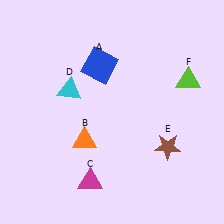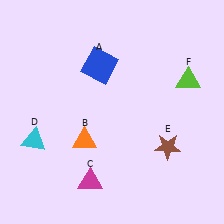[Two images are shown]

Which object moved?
The cyan triangle (D) moved down.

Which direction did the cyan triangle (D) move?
The cyan triangle (D) moved down.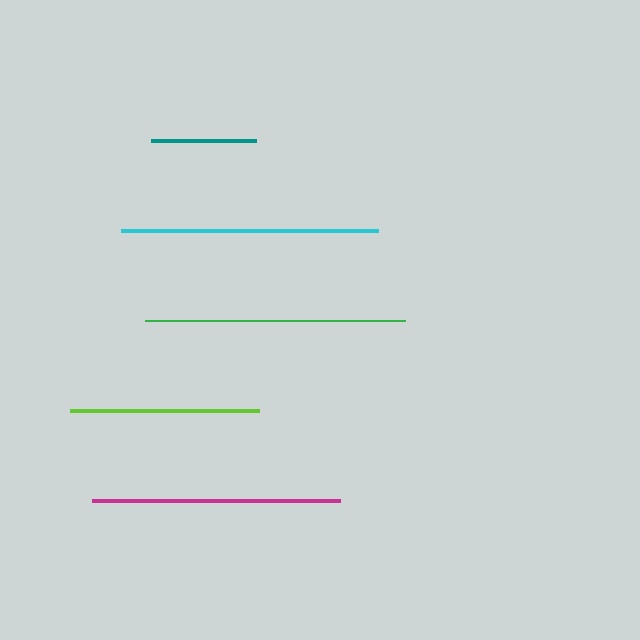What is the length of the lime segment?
The lime segment is approximately 189 pixels long.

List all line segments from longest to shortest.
From longest to shortest: green, cyan, magenta, lime, teal.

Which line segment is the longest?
The green line is the longest at approximately 260 pixels.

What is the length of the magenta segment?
The magenta segment is approximately 248 pixels long.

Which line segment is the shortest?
The teal line is the shortest at approximately 104 pixels.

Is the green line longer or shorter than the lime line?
The green line is longer than the lime line.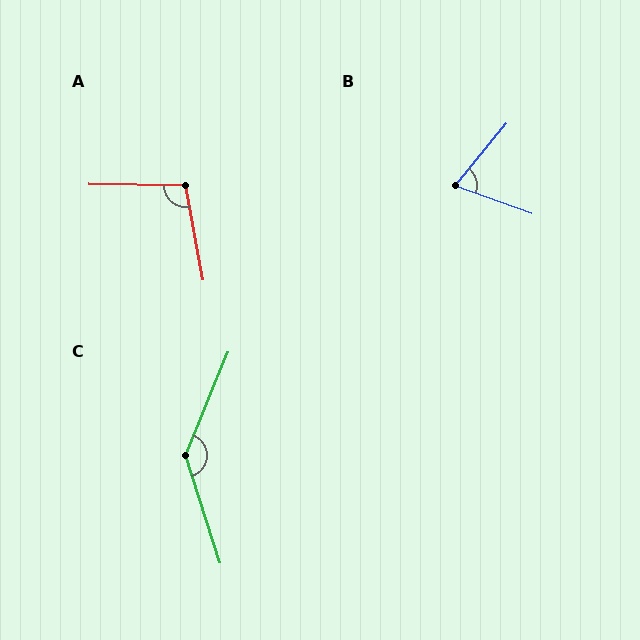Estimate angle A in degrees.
Approximately 102 degrees.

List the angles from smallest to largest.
B (70°), A (102°), C (140°).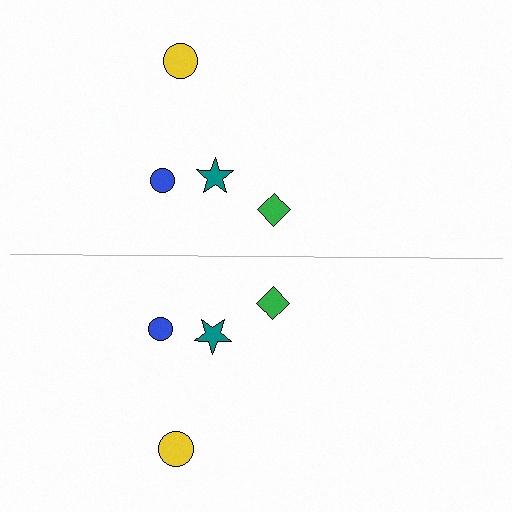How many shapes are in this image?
There are 8 shapes in this image.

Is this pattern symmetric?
Yes, this pattern has bilateral (reflection) symmetry.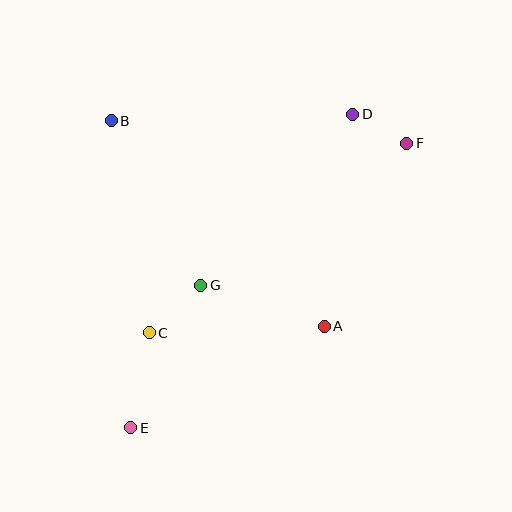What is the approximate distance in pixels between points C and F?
The distance between C and F is approximately 319 pixels.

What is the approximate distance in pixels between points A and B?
The distance between A and B is approximately 296 pixels.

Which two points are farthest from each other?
Points E and F are farthest from each other.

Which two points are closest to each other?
Points D and F are closest to each other.